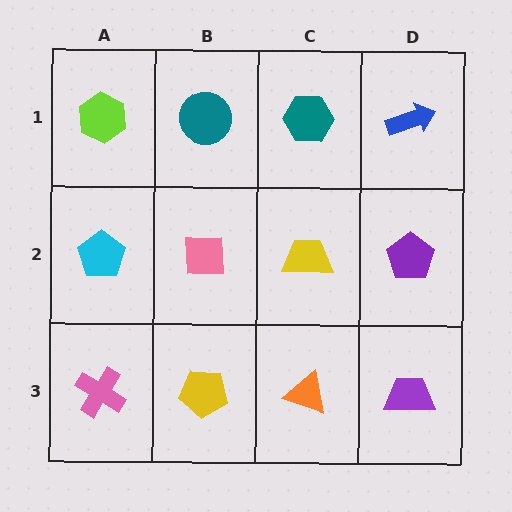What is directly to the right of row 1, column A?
A teal circle.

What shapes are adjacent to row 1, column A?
A cyan pentagon (row 2, column A), a teal circle (row 1, column B).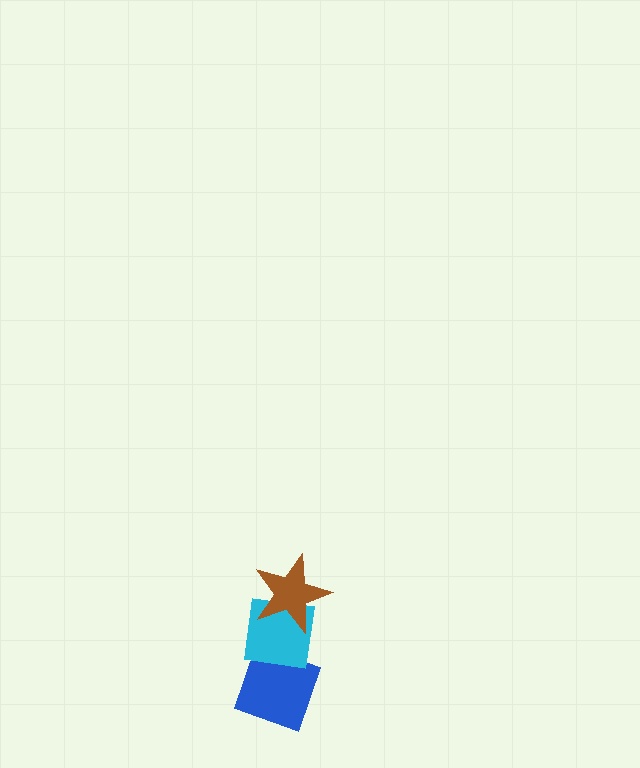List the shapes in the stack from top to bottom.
From top to bottom: the brown star, the cyan square, the blue diamond.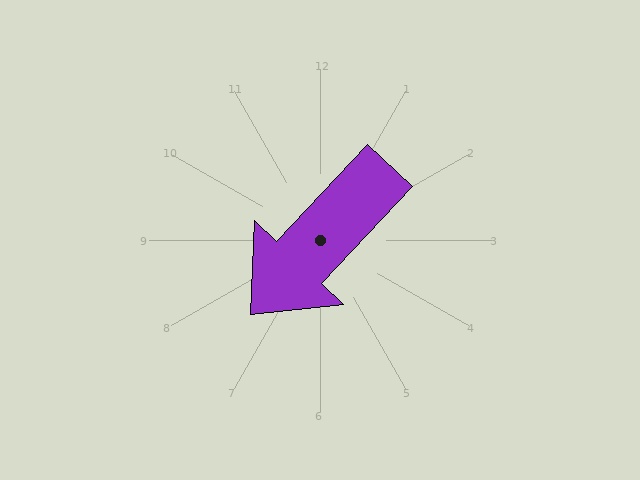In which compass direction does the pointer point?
Southwest.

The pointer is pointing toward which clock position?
Roughly 7 o'clock.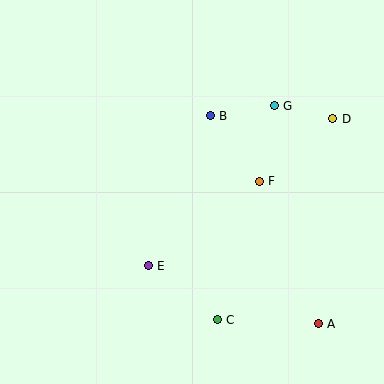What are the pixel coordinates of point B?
Point B is at (210, 116).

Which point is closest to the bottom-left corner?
Point E is closest to the bottom-left corner.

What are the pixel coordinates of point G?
Point G is at (274, 106).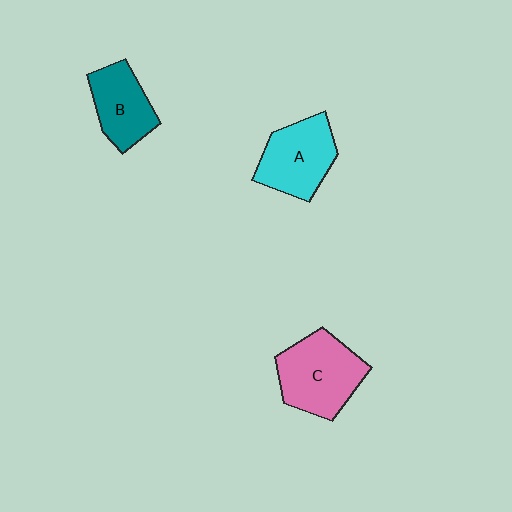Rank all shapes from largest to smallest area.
From largest to smallest: C (pink), A (cyan), B (teal).